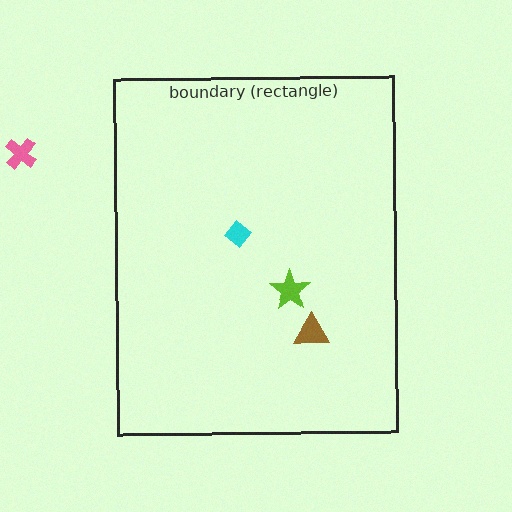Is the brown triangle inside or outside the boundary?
Inside.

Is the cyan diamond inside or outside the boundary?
Inside.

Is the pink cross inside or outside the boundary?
Outside.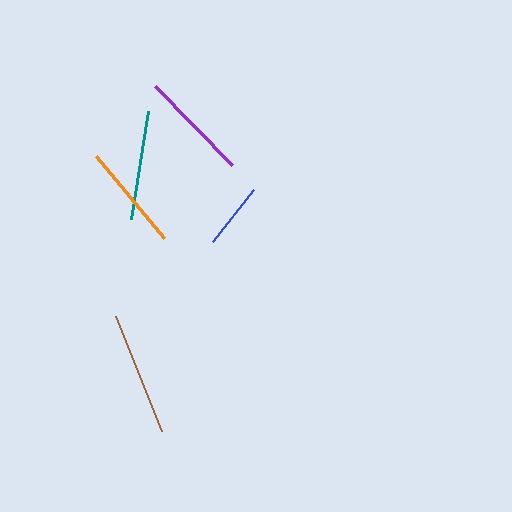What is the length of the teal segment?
The teal segment is approximately 109 pixels long.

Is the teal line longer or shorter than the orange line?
The teal line is longer than the orange line.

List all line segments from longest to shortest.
From longest to shortest: brown, purple, teal, orange, blue.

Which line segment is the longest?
The brown line is the longest at approximately 124 pixels.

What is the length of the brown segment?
The brown segment is approximately 124 pixels long.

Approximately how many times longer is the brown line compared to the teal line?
The brown line is approximately 1.1 times the length of the teal line.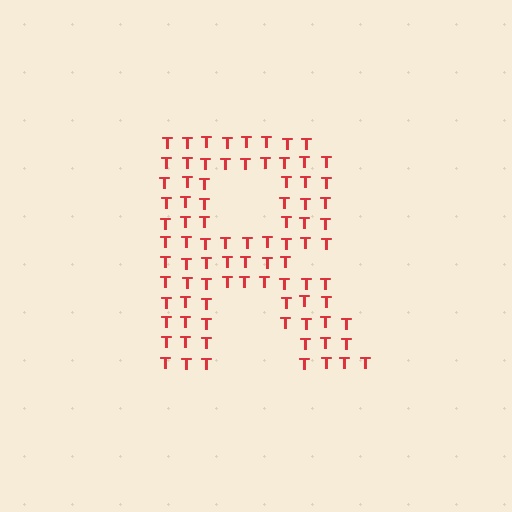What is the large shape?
The large shape is the letter R.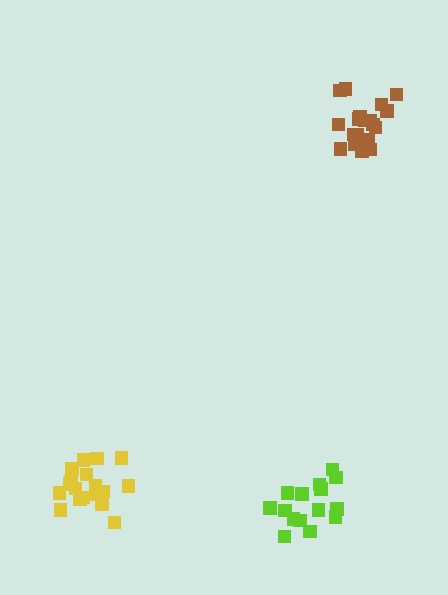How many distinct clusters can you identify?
There are 3 distinct clusters.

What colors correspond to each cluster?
The clusters are colored: lime, brown, yellow.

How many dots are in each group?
Group 1: 15 dots, Group 2: 20 dots, Group 3: 18 dots (53 total).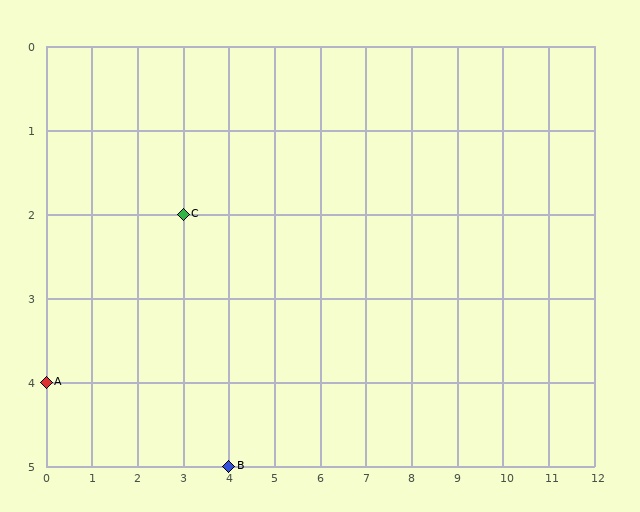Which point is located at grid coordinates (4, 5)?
Point B is at (4, 5).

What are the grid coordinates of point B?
Point B is at grid coordinates (4, 5).